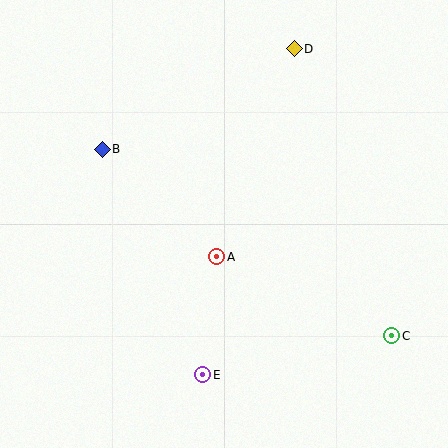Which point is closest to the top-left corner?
Point B is closest to the top-left corner.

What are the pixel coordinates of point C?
Point C is at (392, 336).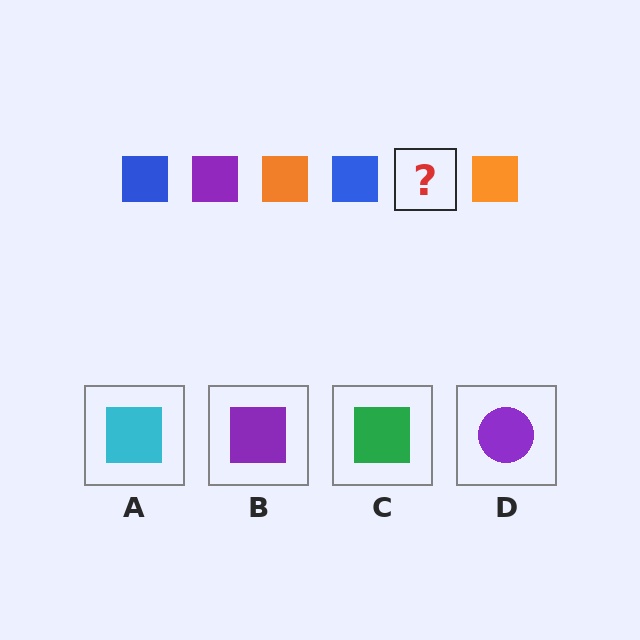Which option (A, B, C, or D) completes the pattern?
B.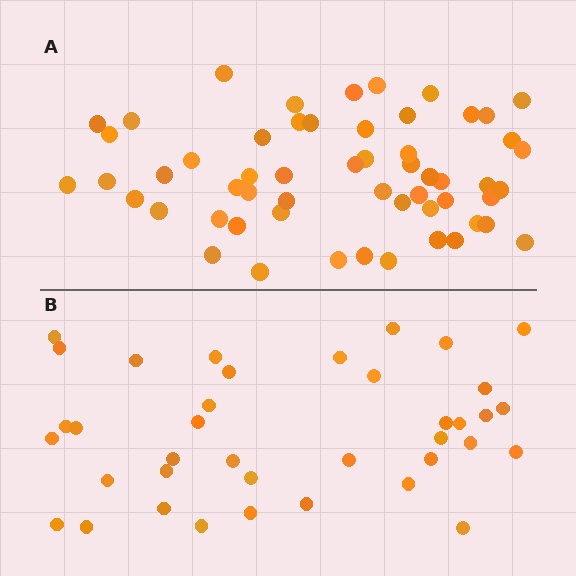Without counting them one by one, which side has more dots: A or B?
Region A (the top region) has more dots.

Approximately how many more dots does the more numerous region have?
Region A has approximately 20 more dots than region B.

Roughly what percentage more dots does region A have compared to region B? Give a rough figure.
About 45% more.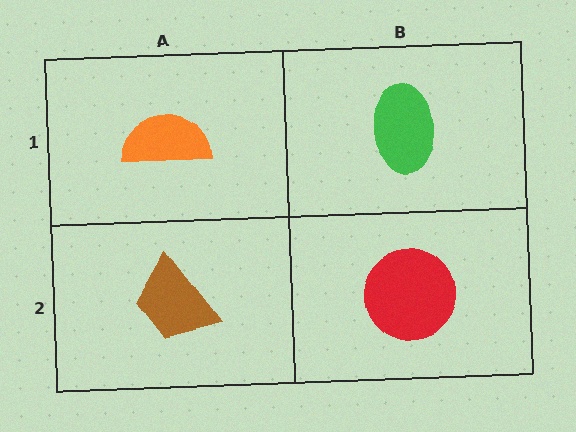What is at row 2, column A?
A brown trapezoid.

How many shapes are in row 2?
2 shapes.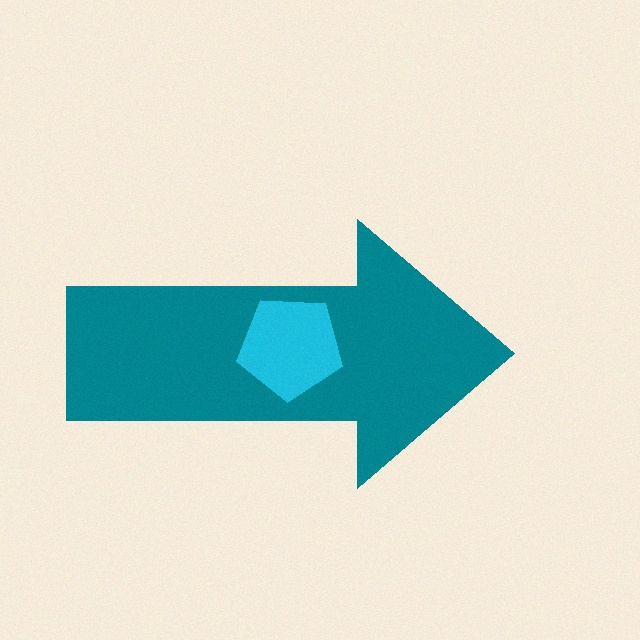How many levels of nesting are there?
2.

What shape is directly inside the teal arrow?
The cyan pentagon.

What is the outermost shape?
The teal arrow.